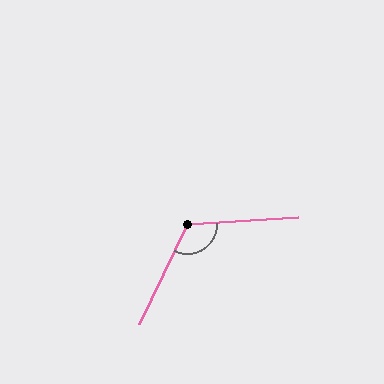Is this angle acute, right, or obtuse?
It is obtuse.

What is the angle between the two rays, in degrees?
Approximately 120 degrees.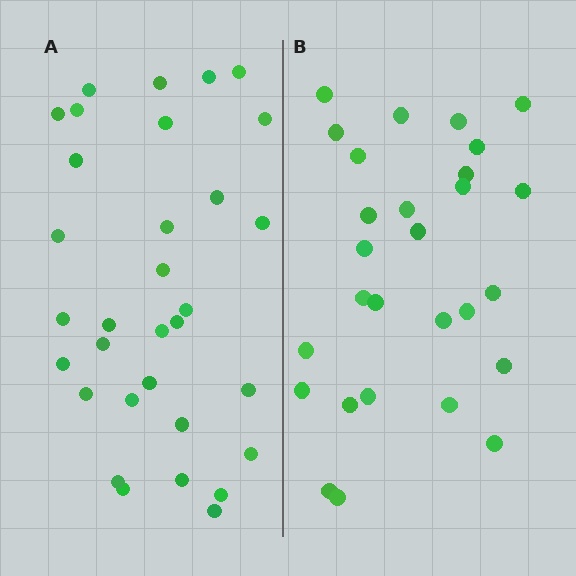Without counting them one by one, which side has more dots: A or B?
Region A (the left region) has more dots.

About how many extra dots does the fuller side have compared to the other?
Region A has about 4 more dots than region B.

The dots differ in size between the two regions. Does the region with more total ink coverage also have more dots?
No. Region B has more total ink coverage because its dots are larger, but region A actually contains more individual dots. Total area can be misleading — the number of items is what matters here.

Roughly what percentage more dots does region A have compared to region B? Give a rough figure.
About 15% more.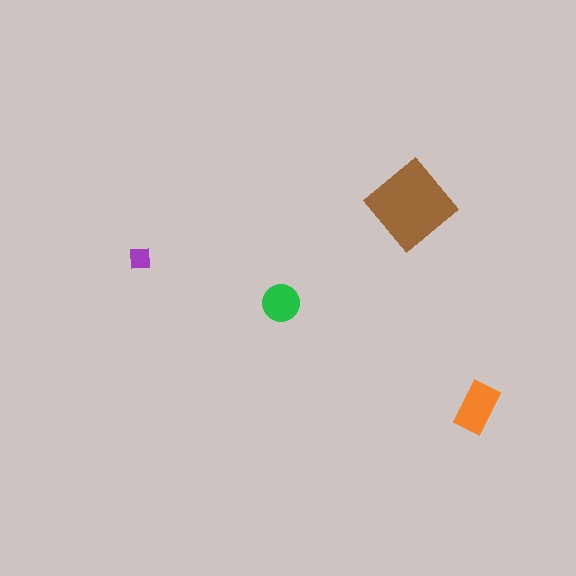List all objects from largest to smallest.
The brown diamond, the orange rectangle, the green circle, the purple square.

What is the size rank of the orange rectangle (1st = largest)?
2nd.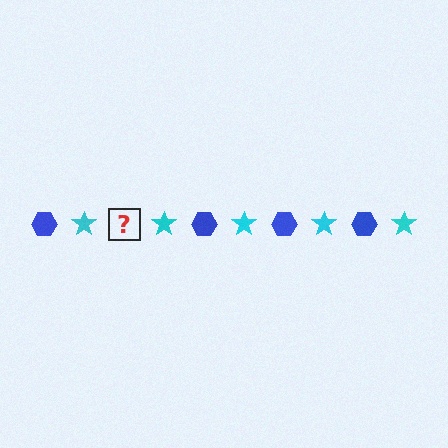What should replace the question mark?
The question mark should be replaced with a blue hexagon.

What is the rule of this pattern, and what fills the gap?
The rule is that the pattern alternates between blue hexagon and cyan star. The gap should be filled with a blue hexagon.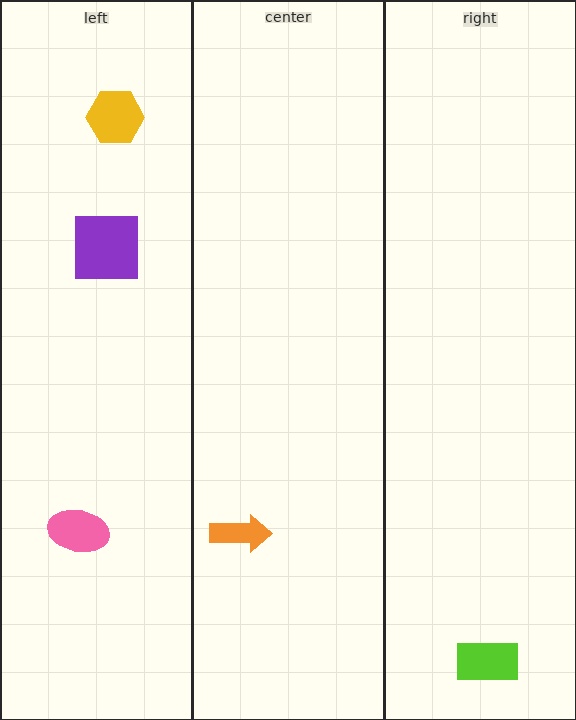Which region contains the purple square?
The left region.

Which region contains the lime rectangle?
The right region.